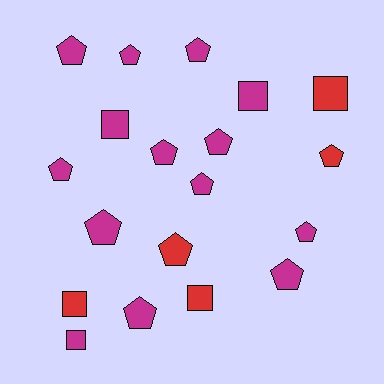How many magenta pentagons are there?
There are 11 magenta pentagons.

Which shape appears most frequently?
Pentagon, with 13 objects.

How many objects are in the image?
There are 19 objects.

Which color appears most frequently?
Magenta, with 14 objects.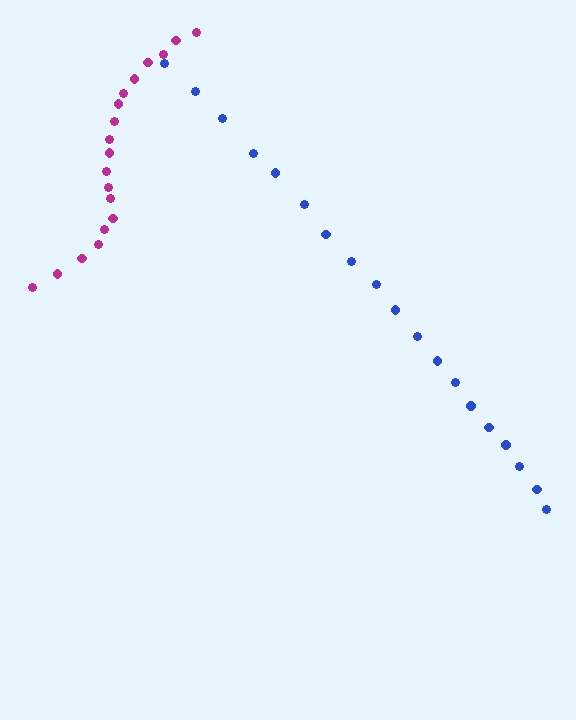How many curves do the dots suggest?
There are 2 distinct paths.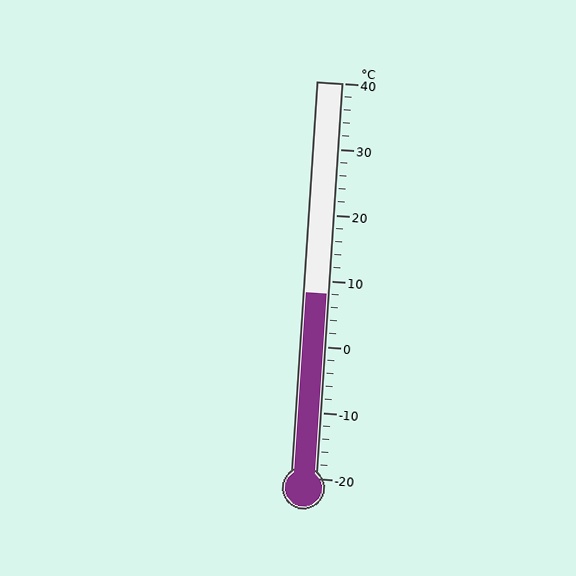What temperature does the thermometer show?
The thermometer shows approximately 8°C.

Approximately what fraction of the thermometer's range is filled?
The thermometer is filled to approximately 45% of its range.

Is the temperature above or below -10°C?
The temperature is above -10°C.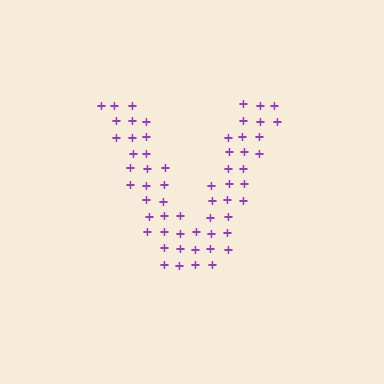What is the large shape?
The large shape is the letter V.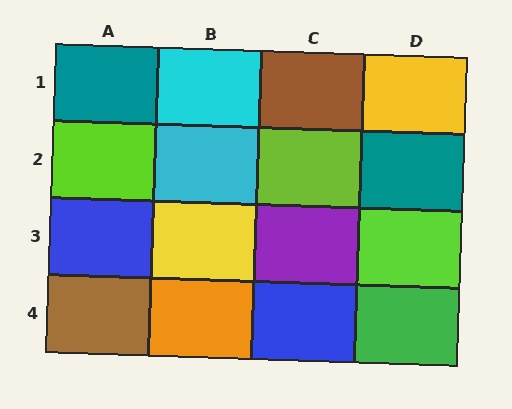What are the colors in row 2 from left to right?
Lime, cyan, lime, teal.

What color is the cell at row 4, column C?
Blue.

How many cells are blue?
2 cells are blue.